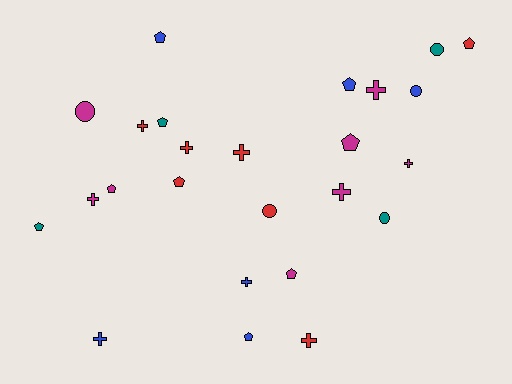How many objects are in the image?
There are 25 objects.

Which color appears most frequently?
Magenta, with 8 objects.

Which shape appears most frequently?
Pentagon, with 10 objects.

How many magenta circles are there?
There is 1 magenta circle.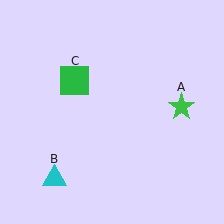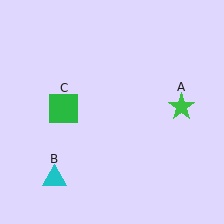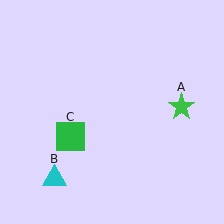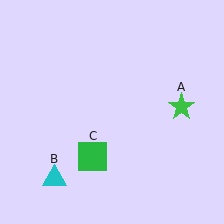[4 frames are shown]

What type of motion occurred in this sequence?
The green square (object C) rotated counterclockwise around the center of the scene.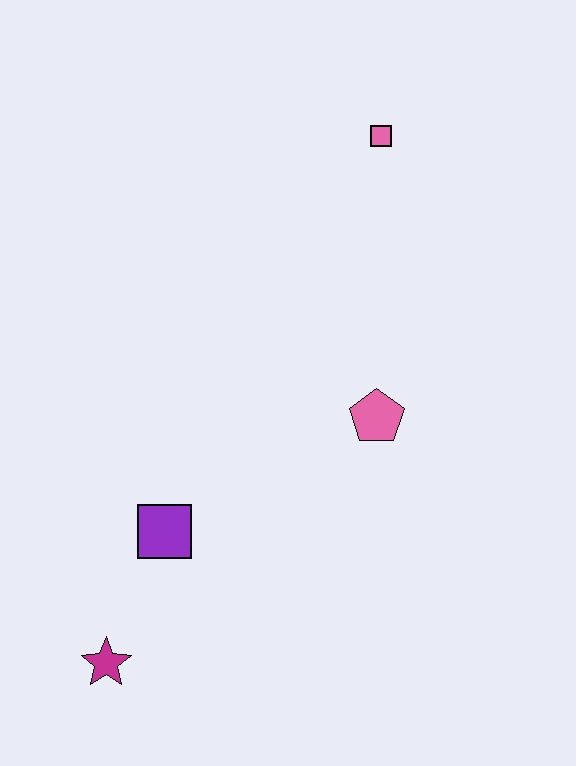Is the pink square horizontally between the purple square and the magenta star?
No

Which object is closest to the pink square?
The pink pentagon is closest to the pink square.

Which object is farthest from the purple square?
The pink square is farthest from the purple square.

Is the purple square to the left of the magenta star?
No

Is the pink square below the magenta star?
No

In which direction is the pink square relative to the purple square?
The pink square is above the purple square.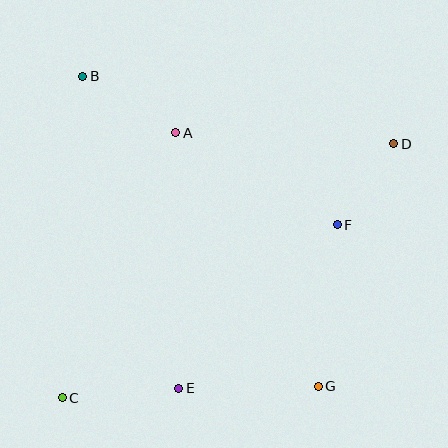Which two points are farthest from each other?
Points C and D are farthest from each other.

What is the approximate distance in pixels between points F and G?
The distance between F and G is approximately 162 pixels.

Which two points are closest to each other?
Points D and F are closest to each other.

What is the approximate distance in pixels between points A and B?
The distance between A and B is approximately 109 pixels.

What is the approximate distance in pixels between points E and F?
The distance between E and F is approximately 228 pixels.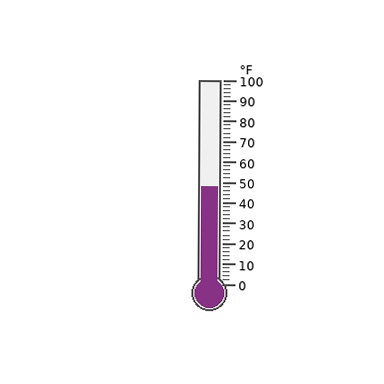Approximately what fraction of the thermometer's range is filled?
The thermometer is filled to approximately 50% of its range.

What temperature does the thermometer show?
The thermometer shows approximately 48°F.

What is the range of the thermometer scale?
The thermometer scale ranges from 0°F to 100°F.